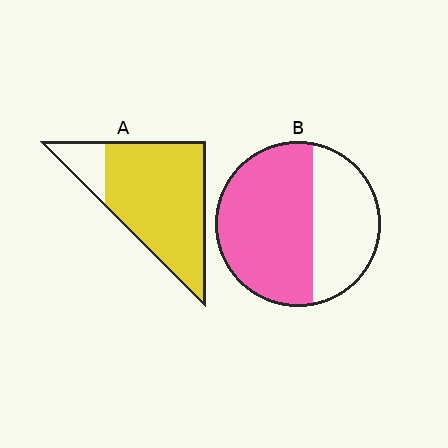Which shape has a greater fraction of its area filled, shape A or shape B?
Shape A.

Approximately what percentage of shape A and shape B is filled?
A is approximately 85% and B is approximately 60%.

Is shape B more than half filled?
Yes.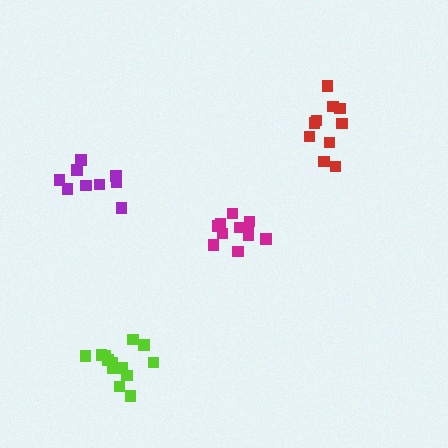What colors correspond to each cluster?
The clusters are colored: red, magenta, purple, lime.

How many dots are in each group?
Group 1: 10 dots, Group 2: 11 dots, Group 3: 9 dots, Group 4: 13 dots (43 total).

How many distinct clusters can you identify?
There are 4 distinct clusters.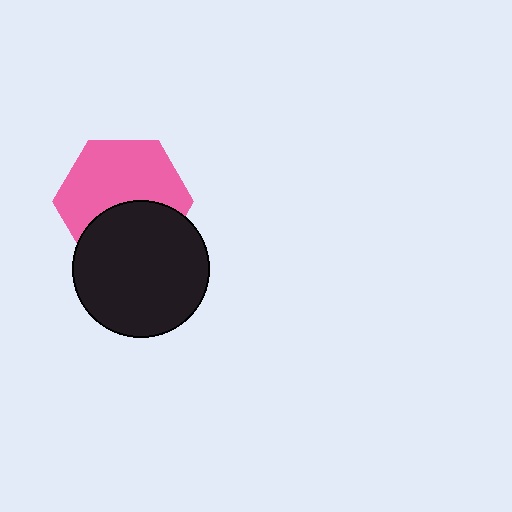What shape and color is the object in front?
The object in front is a black circle.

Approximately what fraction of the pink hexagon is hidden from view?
Roughly 39% of the pink hexagon is hidden behind the black circle.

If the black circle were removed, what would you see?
You would see the complete pink hexagon.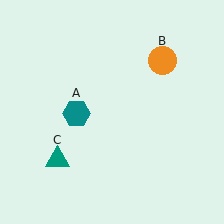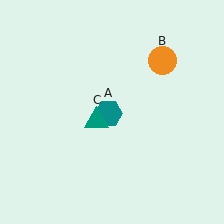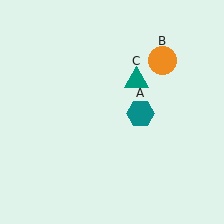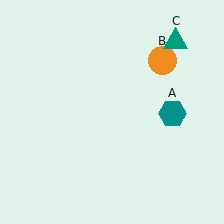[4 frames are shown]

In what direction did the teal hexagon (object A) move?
The teal hexagon (object A) moved right.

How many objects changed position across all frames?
2 objects changed position: teal hexagon (object A), teal triangle (object C).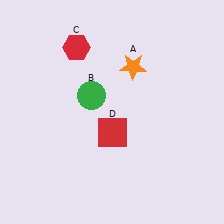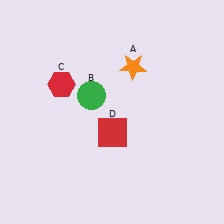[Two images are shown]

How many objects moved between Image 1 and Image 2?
1 object moved between the two images.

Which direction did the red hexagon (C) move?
The red hexagon (C) moved down.